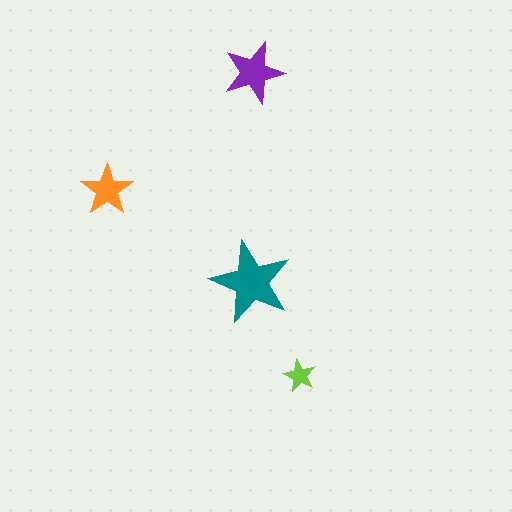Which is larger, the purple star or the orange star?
The purple one.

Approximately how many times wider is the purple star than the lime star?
About 2 times wider.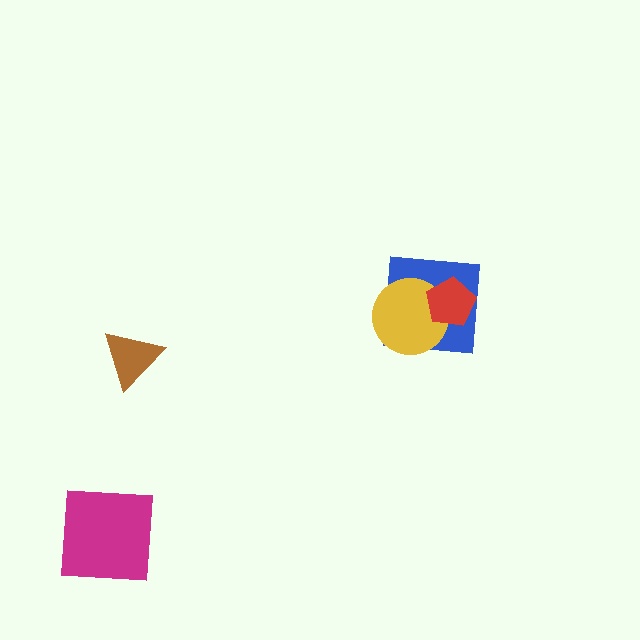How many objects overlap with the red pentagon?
2 objects overlap with the red pentagon.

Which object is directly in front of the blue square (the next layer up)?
The yellow circle is directly in front of the blue square.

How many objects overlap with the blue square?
2 objects overlap with the blue square.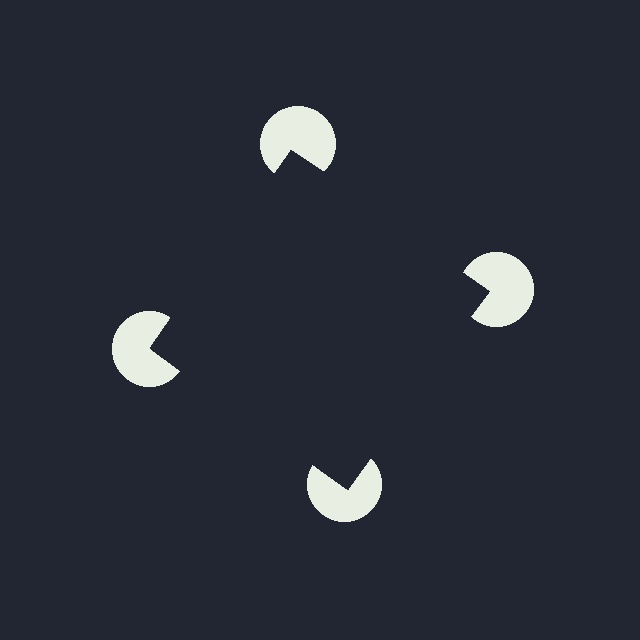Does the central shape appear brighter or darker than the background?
It typically appears slightly darker than the background, even though no actual brightness change is drawn.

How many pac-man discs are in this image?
There are 4 — one at each vertex of the illusory square.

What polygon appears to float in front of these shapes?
An illusory square — its edges are inferred from the aligned wedge cuts in the pac-man discs, not physically drawn.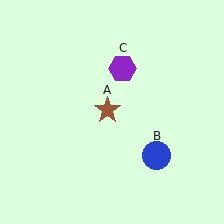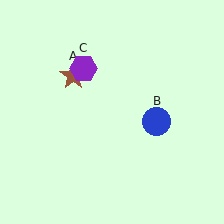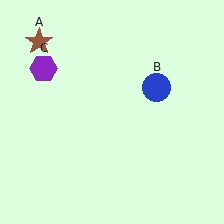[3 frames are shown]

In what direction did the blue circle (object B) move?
The blue circle (object B) moved up.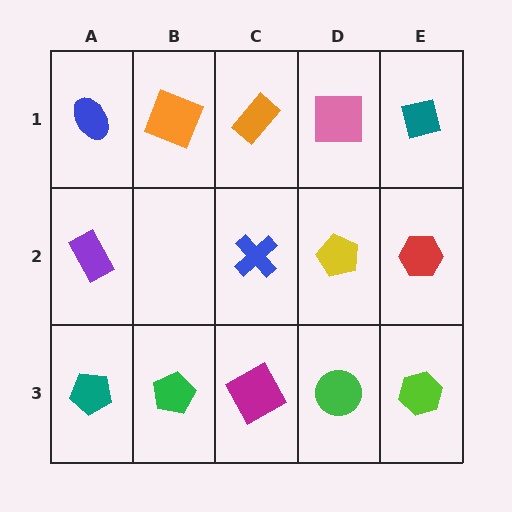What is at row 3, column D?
A green circle.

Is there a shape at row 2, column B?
No, that cell is empty.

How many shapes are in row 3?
5 shapes.